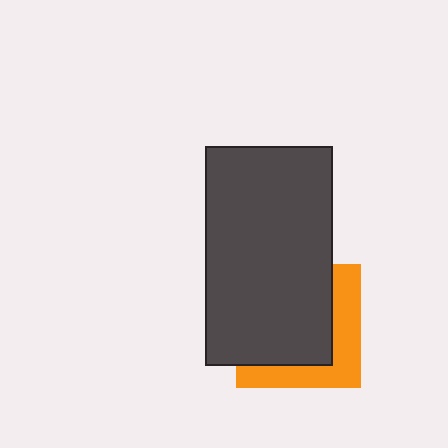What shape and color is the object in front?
The object in front is a dark gray rectangle.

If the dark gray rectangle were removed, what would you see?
You would see the complete orange square.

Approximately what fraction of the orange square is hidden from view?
Roughly 64% of the orange square is hidden behind the dark gray rectangle.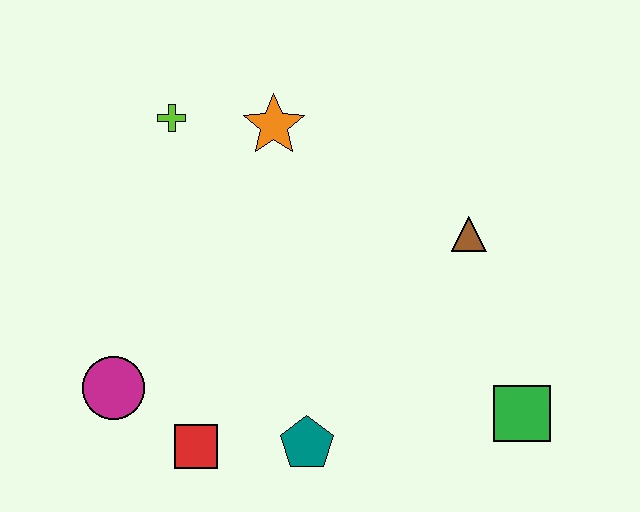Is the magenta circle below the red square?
No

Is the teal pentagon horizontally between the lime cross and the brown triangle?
Yes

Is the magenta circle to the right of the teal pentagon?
No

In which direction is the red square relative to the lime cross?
The red square is below the lime cross.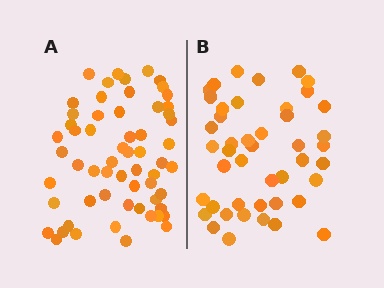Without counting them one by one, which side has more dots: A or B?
Region A (the left region) has more dots.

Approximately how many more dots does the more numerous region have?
Region A has approximately 15 more dots than region B.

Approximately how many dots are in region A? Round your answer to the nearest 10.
About 60 dots.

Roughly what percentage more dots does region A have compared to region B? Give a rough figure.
About 35% more.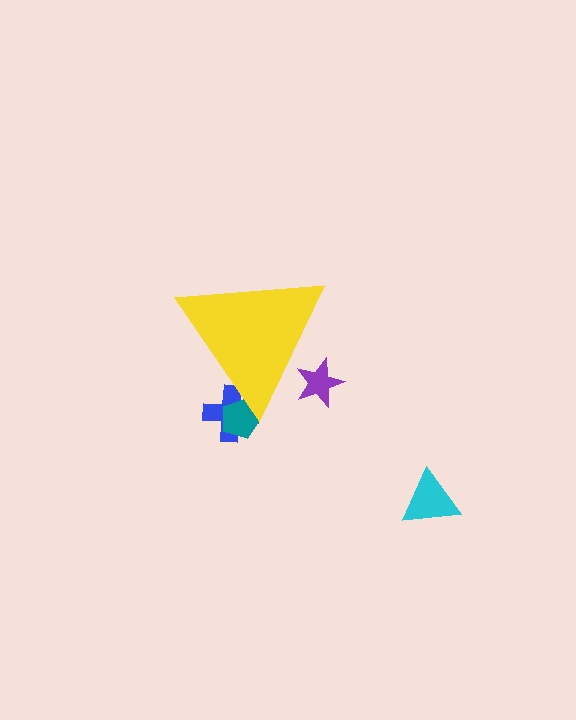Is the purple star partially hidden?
Yes, the purple star is partially hidden behind the yellow triangle.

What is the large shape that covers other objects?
A yellow triangle.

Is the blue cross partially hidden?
Yes, the blue cross is partially hidden behind the yellow triangle.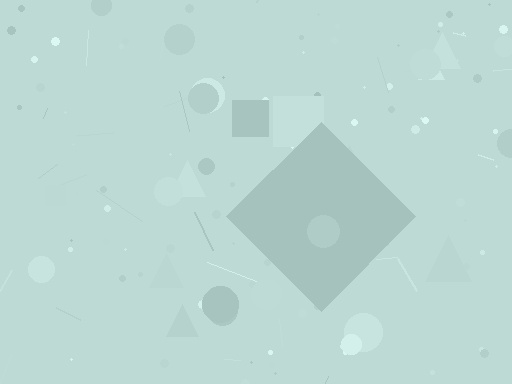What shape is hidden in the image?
A diamond is hidden in the image.